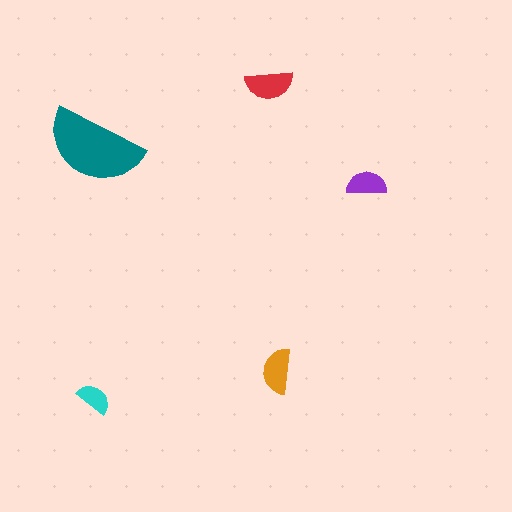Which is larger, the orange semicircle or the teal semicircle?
The teal one.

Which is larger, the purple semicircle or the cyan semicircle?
The purple one.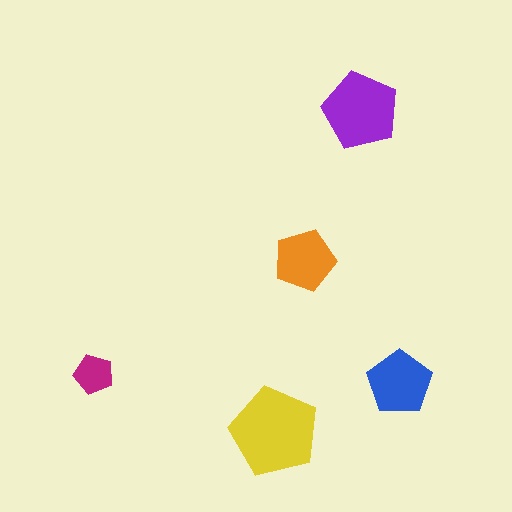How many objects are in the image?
There are 5 objects in the image.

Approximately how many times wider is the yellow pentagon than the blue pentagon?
About 1.5 times wider.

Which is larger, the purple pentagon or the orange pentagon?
The purple one.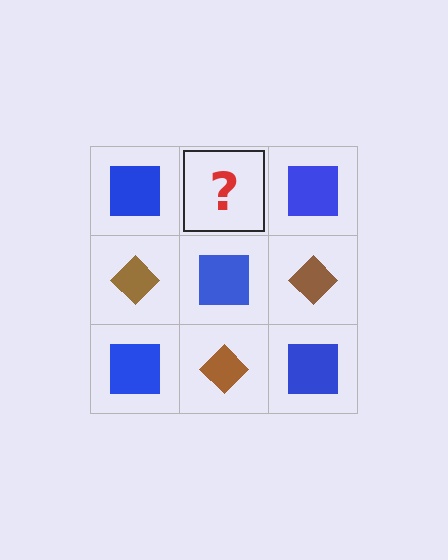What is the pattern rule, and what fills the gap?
The rule is that it alternates blue square and brown diamond in a checkerboard pattern. The gap should be filled with a brown diamond.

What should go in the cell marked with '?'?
The missing cell should contain a brown diamond.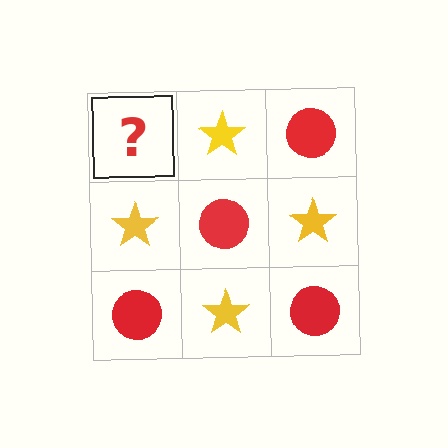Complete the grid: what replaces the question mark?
The question mark should be replaced with a red circle.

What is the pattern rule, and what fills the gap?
The rule is that it alternates red circle and yellow star in a checkerboard pattern. The gap should be filled with a red circle.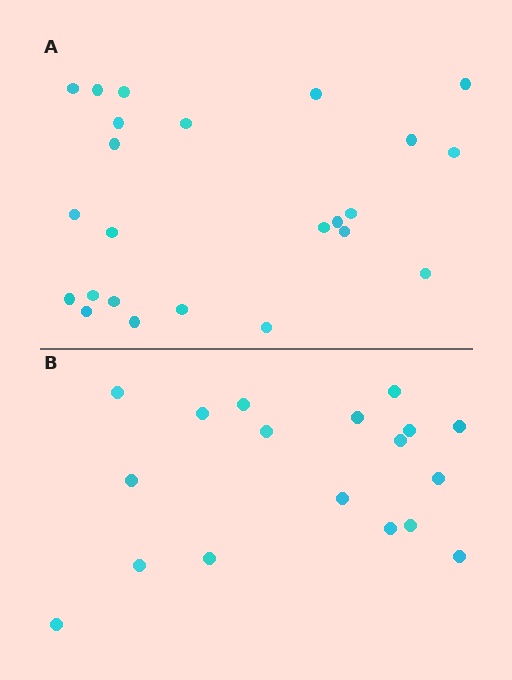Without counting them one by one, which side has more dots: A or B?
Region A (the top region) has more dots.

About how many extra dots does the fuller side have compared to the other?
Region A has about 6 more dots than region B.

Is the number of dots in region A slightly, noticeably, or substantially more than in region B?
Region A has noticeably more, but not dramatically so. The ratio is roughly 1.3 to 1.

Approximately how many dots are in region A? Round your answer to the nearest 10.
About 20 dots. (The exact count is 24, which rounds to 20.)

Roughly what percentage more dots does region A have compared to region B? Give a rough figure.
About 35% more.